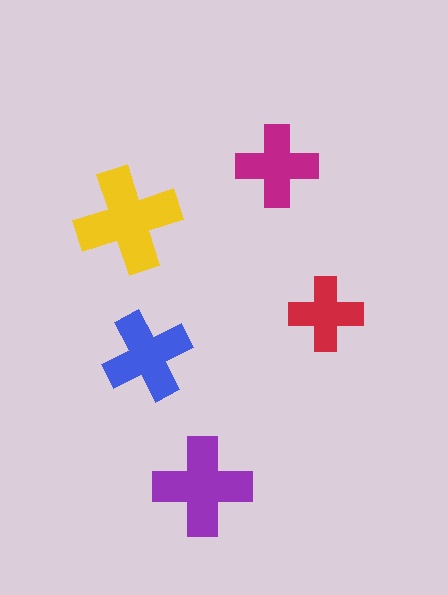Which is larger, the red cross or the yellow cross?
The yellow one.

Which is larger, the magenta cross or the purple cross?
The purple one.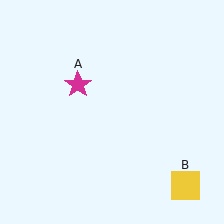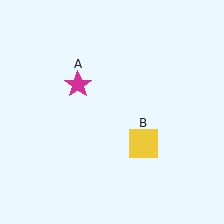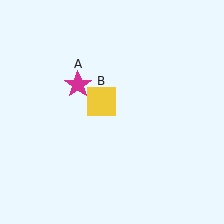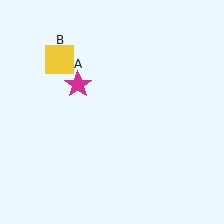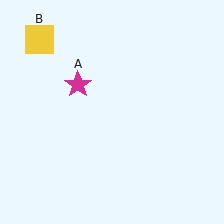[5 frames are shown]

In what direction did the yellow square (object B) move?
The yellow square (object B) moved up and to the left.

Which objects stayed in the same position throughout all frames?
Magenta star (object A) remained stationary.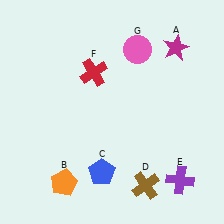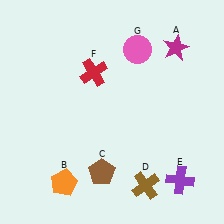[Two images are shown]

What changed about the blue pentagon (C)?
In Image 1, C is blue. In Image 2, it changed to brown.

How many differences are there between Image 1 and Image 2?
There is 1 difference between the two images.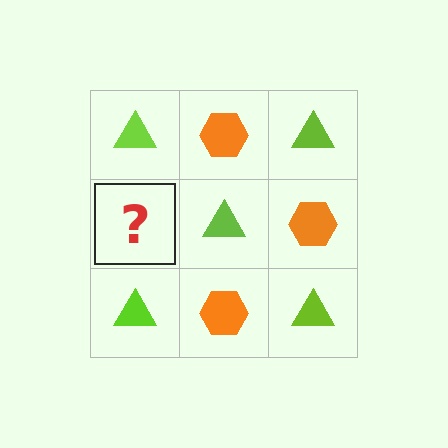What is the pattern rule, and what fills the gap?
The rule is that it alternates lime triangle and orange hexagon in a checkerboard pattern. The gap should be filled with an orange hexagon.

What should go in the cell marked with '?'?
The missing cell should contain an orange hexagon.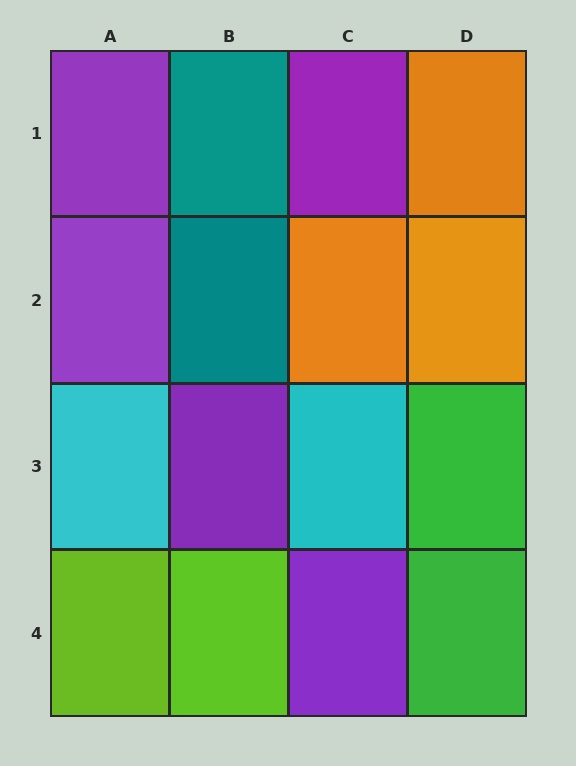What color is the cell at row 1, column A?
Purple.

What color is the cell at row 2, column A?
Purple.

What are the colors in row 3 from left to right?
Cyan, purple, cyan, green.